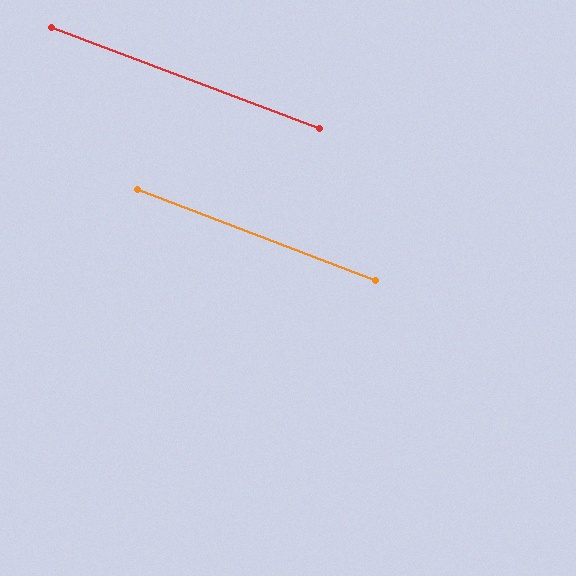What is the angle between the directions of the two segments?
Approximately 1 degree.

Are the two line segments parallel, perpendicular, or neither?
Parallel — their directions differ by only 0.5°.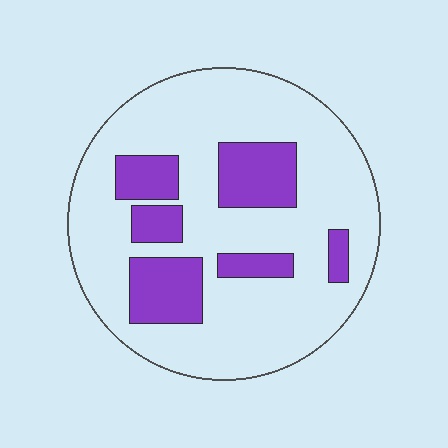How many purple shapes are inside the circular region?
6.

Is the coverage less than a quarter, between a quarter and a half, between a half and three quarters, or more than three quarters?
Less than a quarter.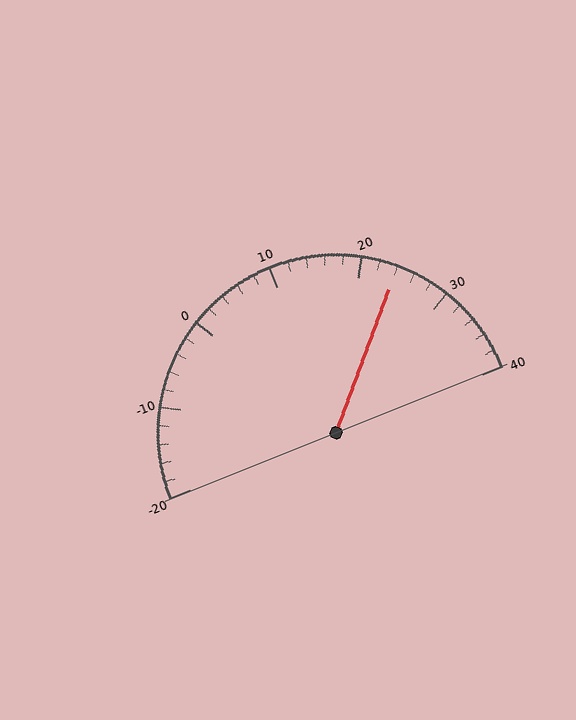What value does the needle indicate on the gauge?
The needle indicates approximately 24.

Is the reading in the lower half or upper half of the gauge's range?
The reading is in the upper half of the range (-20 to 40).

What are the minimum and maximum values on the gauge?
The gauge ranges from -20 to 40.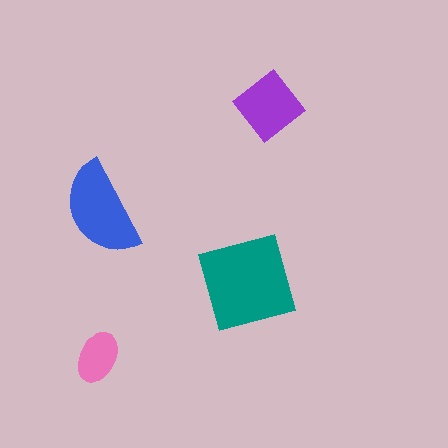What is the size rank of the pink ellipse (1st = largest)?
4th.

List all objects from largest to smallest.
The teal square, the blue semicircle, the purple diamond, the pink ellipse.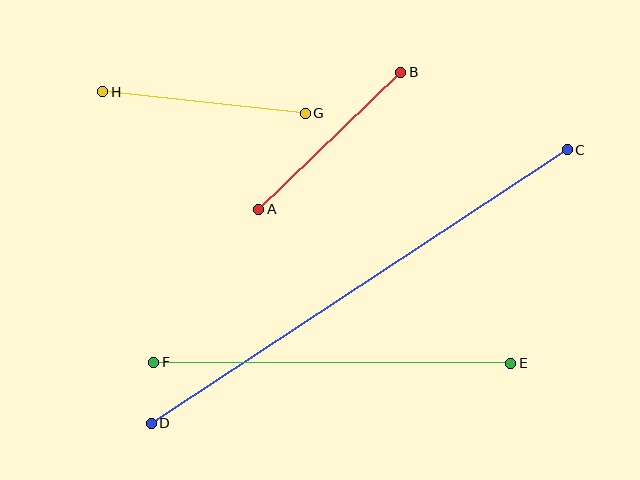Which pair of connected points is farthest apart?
Points C and D are farthest apart.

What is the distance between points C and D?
The distance is approximately 498 pixels.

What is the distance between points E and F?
The distance is approximately 357 pixels.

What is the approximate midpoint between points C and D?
The midpoint is at approximately (359, 287) pixels.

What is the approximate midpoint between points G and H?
The midpoint is at approximately (204, 103) pixels.